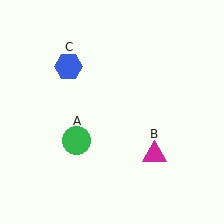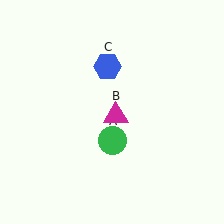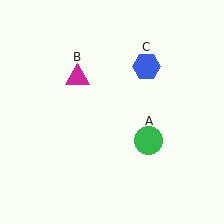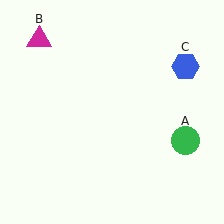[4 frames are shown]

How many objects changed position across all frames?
3 objects changed position: green circle (object A), magenta triangle (object B), blue hexagon (object C).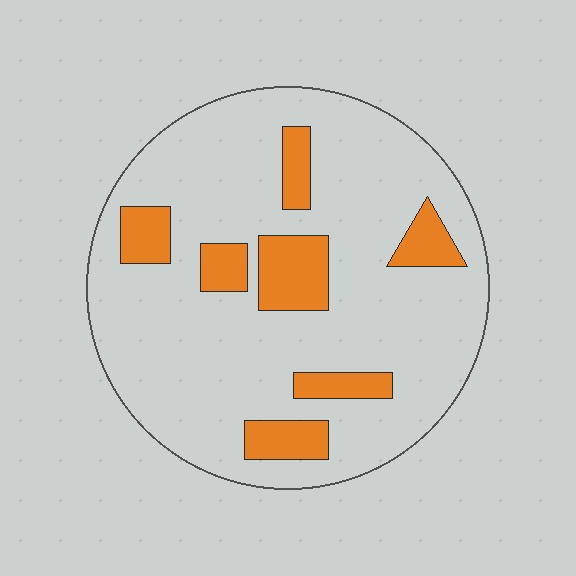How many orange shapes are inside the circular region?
7.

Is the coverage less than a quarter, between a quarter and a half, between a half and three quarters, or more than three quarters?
Less than a quarter.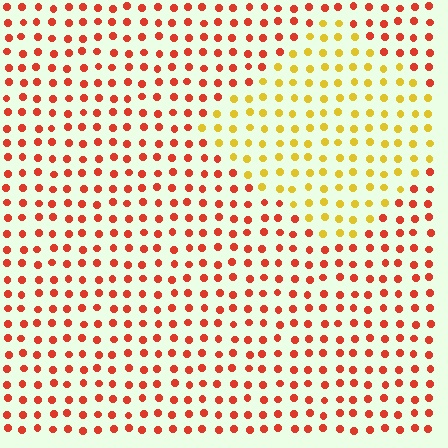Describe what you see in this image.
The image is filled with small red elements in a uniform arrangement. A diamond-shaped region is visible where the elements are tinted to a slightly different hue, forming a subtle color boundary.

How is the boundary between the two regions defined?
The boundary is defined purely by a slight shift in hue (about 46 degrees). Spacing, size, and orientation are identical on both sides.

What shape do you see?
I see a diamond.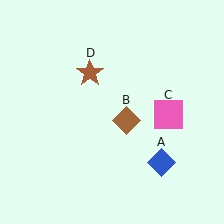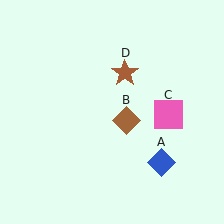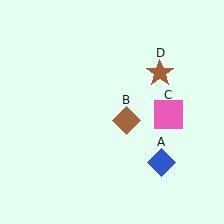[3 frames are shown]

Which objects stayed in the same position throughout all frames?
Blue diamond (object A) and brown diamond (object B) and pink square (object C) remained stationary.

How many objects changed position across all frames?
1 object changed position: brown star (object D).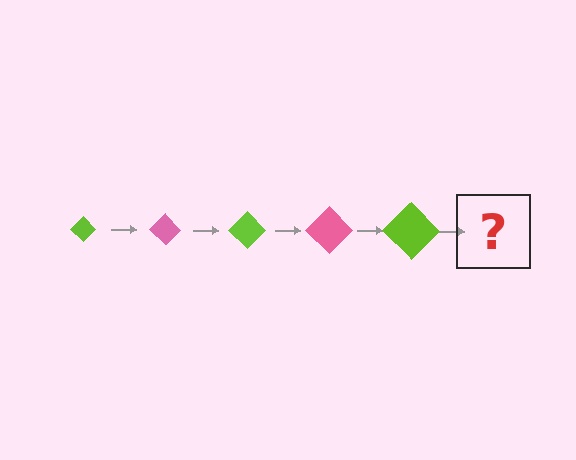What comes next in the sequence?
The next element should be a pink diamond, larger than the previous one.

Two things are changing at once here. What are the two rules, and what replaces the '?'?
The two rules are that the diamond grows larger each step and the color cycles through lime and pink. The '?' should be a pink diamond, larger than the previous one.